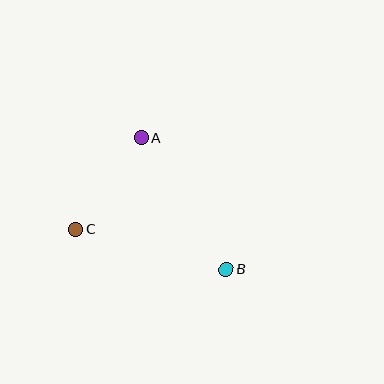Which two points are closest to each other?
Points A and C are closest to each other.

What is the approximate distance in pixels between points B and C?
The distance between B and C is approximately 156 pixels.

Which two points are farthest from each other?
Points A and B are farthest from each other.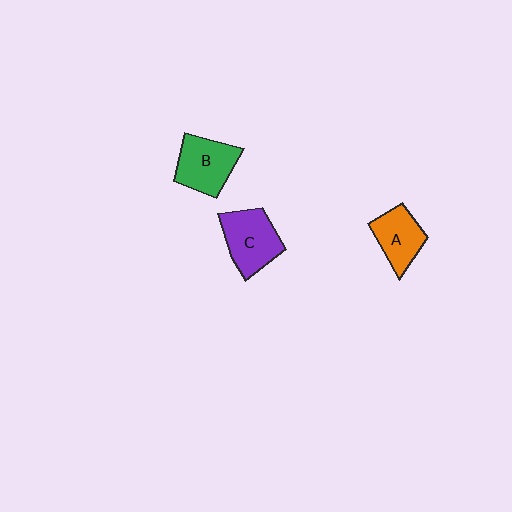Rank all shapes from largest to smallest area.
From largest to smallest: C (purple), B (green), A (orange).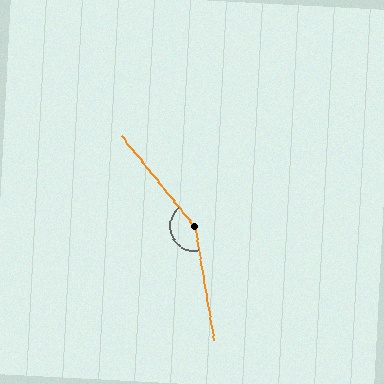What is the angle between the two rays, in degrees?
Approximately 150 degrees.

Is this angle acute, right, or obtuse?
It is obtuse.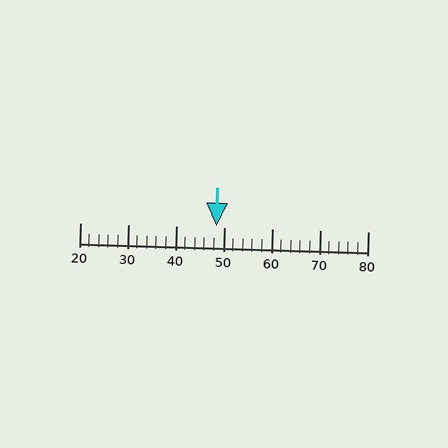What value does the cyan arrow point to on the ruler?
The cyan arrow points to approximately 48.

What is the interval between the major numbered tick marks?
The major tick marks are spaced 10 units apart.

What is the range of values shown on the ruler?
The ruler shows values from 20 to 80.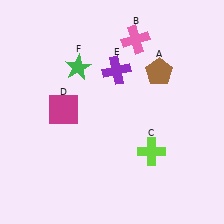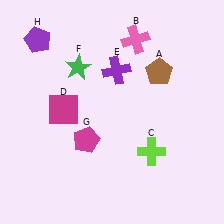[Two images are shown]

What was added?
A magenta pentagon (G), a purple pentagon (H) were added in Image 2.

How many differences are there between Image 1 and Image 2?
There are 2 differences between the two images.